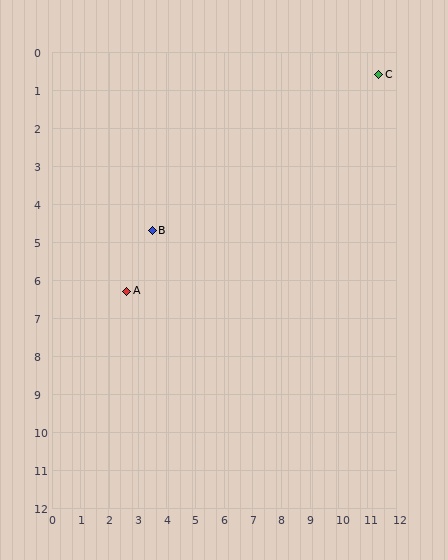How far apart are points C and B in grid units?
Points C and B are about 8.9 grid units apart.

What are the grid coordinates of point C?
Point C is at approximately (11.4, 0.6).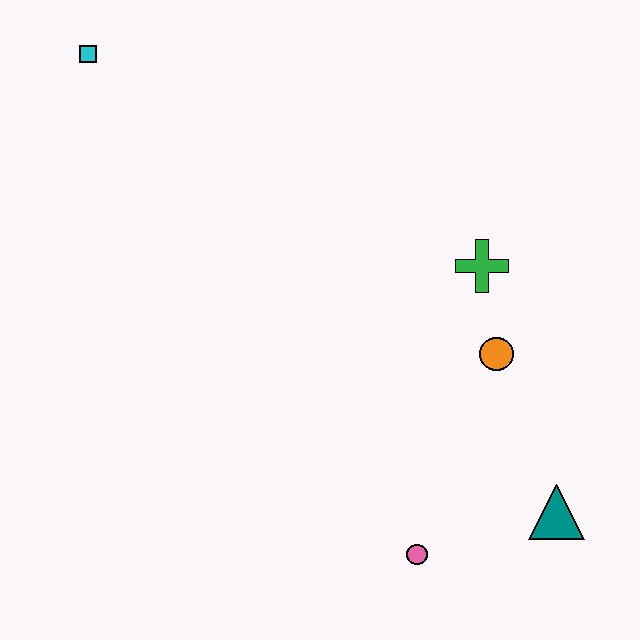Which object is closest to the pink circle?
The teal triangle is closest to the pink circle.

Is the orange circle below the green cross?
Yes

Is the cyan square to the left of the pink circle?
Yes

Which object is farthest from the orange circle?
The cyan square is farthest from the orange circle.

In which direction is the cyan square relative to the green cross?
The cyan square is to the left of the green cross.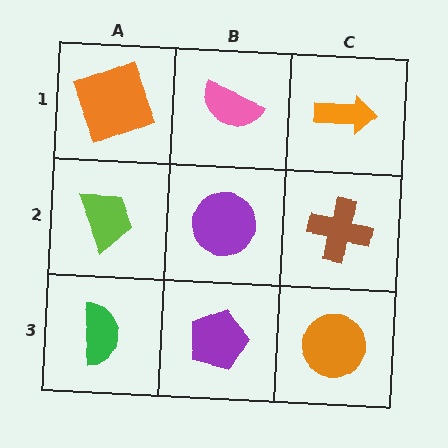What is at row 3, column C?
An orange circle.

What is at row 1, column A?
An orange square.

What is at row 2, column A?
A lime trapezoid.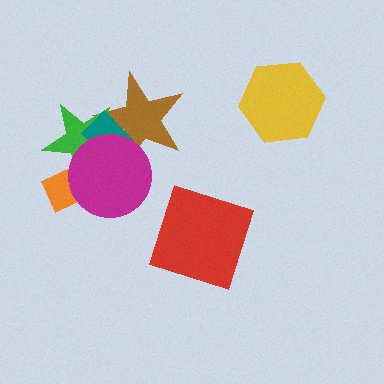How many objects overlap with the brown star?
3 objects overlap with the brown star.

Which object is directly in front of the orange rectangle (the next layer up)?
The green star is directly in front of the orange rectangle.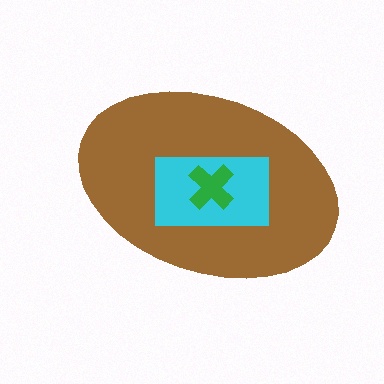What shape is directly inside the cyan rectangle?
The green cross.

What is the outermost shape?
The brown ellipse.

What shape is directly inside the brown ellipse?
The cyan rectangle.